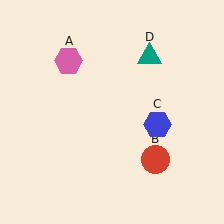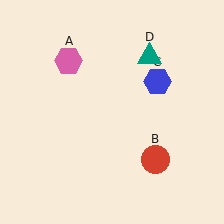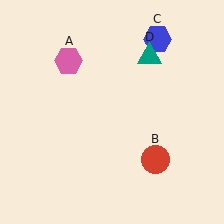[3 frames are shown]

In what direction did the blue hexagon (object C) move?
The blue hexagon (object C) moved up.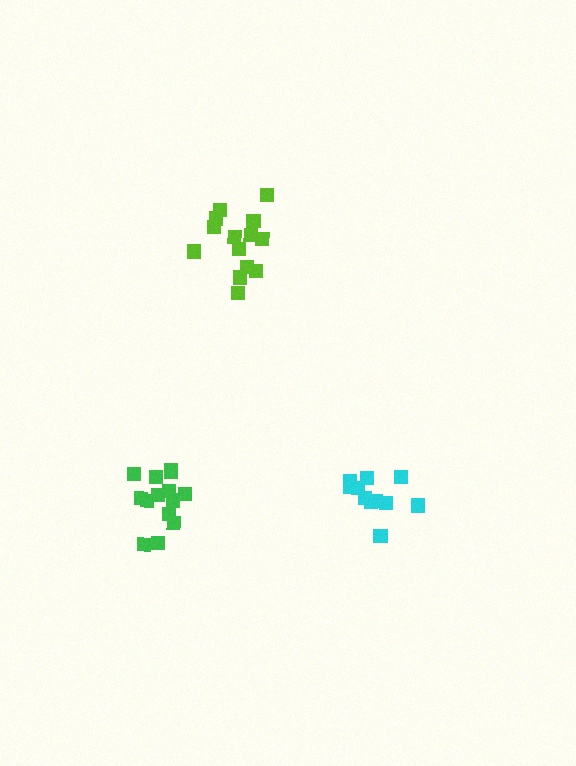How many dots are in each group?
Group 1: 11 dots, Group 2: 14 dots, Group 3: 14 dots (39 total).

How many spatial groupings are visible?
There are 3 spatial groupings.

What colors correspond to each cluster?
The clusters are colored: cyan, lime, green.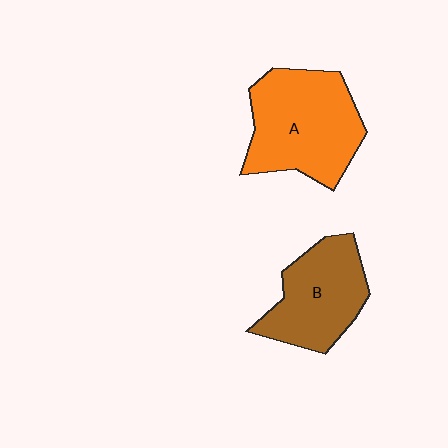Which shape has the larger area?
Shape A (orange).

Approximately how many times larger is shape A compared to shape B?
Approximately 1.3 times.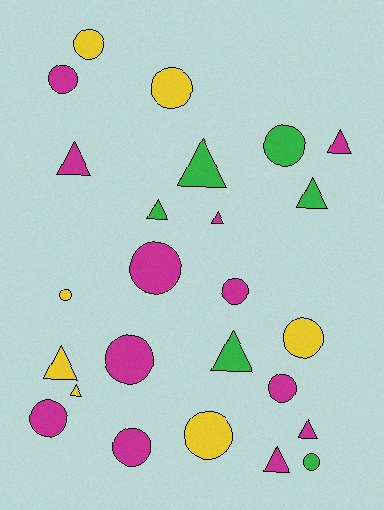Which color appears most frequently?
Magenta, with 12 objects.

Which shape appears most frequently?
Circle, with 14 objects.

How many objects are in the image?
There are 25 objects.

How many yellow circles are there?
There are 5 yellow circles.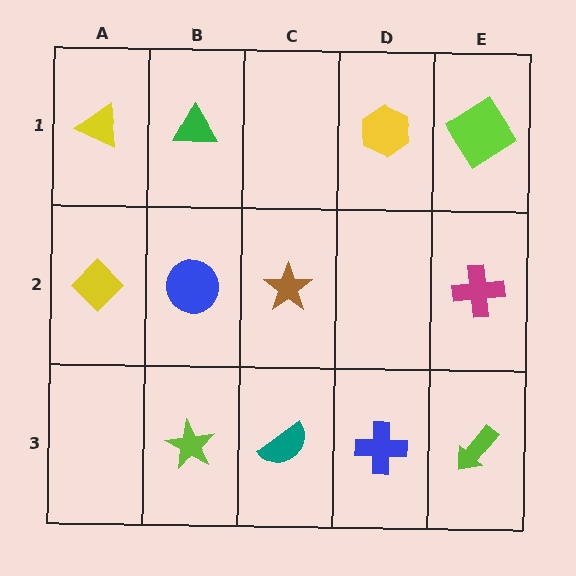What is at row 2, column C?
A brown star.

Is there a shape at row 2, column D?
No, that cell is empty.